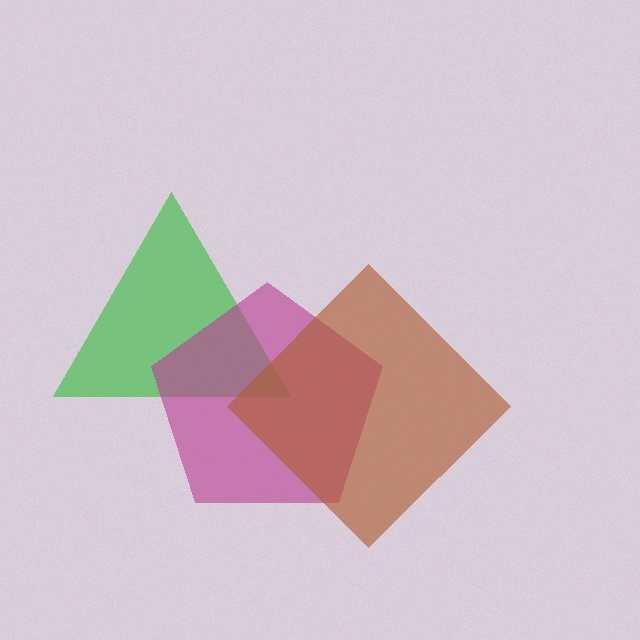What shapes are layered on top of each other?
The layered shapes are: a green triangle, a magenta pentagon, a brown diamond.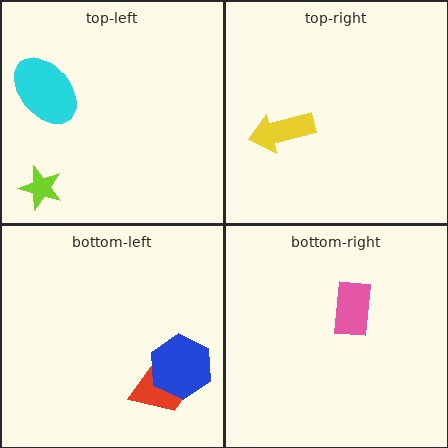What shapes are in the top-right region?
The yellow arrow.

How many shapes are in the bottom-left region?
2.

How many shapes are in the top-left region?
2.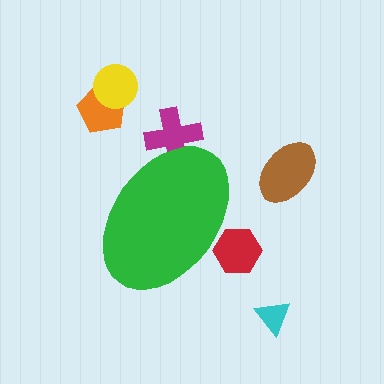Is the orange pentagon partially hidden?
No, the orange pentagon is fully visible.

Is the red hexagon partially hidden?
Yes, the red hexagon is partially hidden behind the green ellipse.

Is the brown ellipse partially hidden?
No, the brown ellipse is fully visible.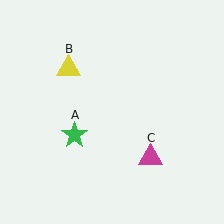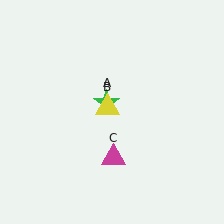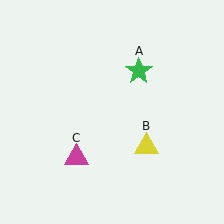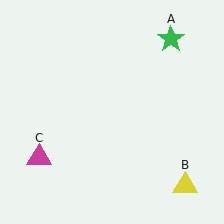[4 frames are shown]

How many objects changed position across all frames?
3 objects changed position: green star (object A), yellow triangle (object B), magenta triangle (object C).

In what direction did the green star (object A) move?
The green star (object A) moved up and to the right.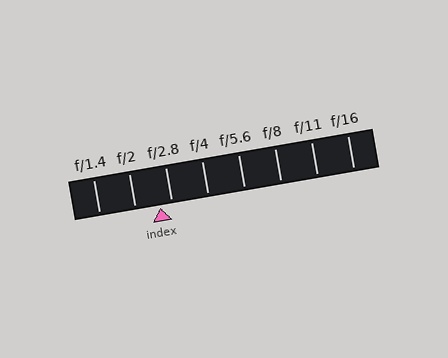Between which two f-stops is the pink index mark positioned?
The index mark is between f/2 and f/2.8.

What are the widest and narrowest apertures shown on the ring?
The widest aperture shown is f/1.4 and the narrowest is f/16.